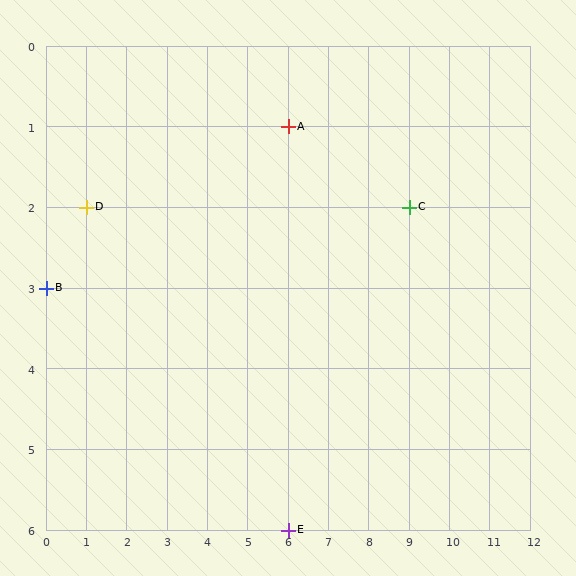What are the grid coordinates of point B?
Point B is at grid coordinates (0, 3).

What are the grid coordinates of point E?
Point E is at grid coordinates (6, 6).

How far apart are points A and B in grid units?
Points A and B are 6 columns and 2 rows apart (about 6.3 grid units diagonally).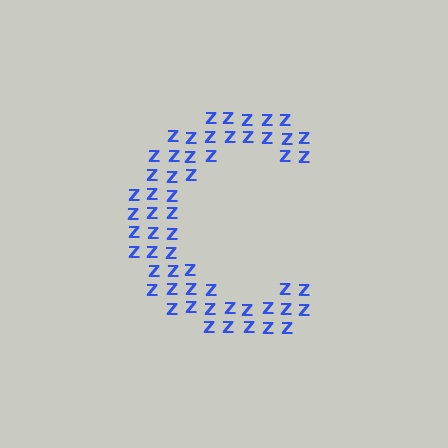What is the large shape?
The large shape is the letter C.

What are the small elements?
The small elements are letter Z's.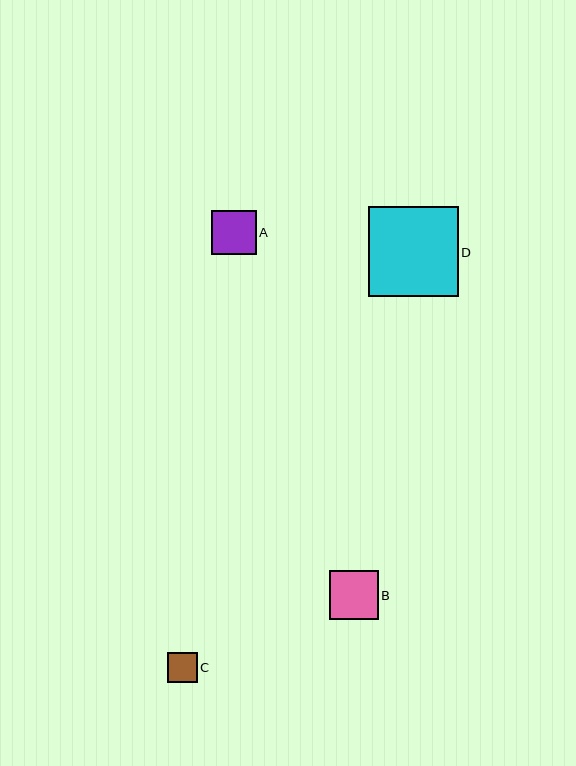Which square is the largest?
Square D is the largest with a size of approximately 89 pixels.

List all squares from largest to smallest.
From largest to smallest: D, B, A, C.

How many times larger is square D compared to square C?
Square D is approximately 3.0 times the size of square C.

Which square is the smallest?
Square C is the smallest with a size of approximately 29 pixels.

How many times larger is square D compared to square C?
Square D is approximately 3.0 times the size of square C.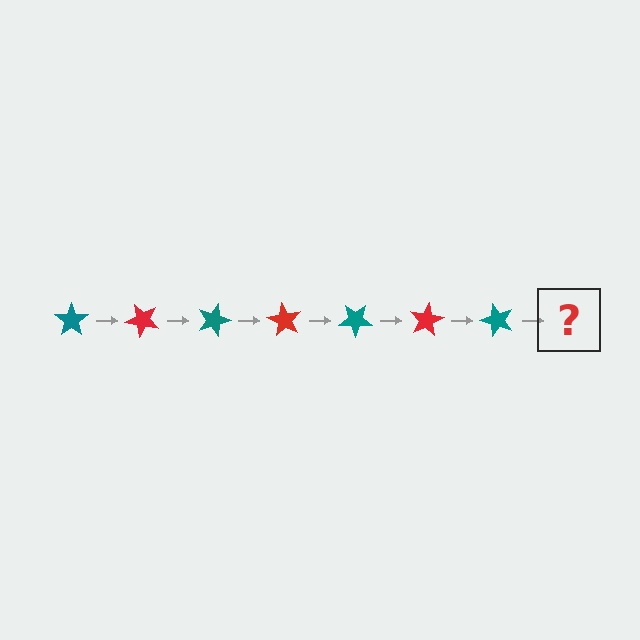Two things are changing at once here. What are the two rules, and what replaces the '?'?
The two rules are that it rotates 45 degrees each step and the color cycles through teal and red. The '?' should be a red star, rotated 315 degrees from the start.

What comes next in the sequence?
The next element should be a red star, rotated 315 degrees from the start.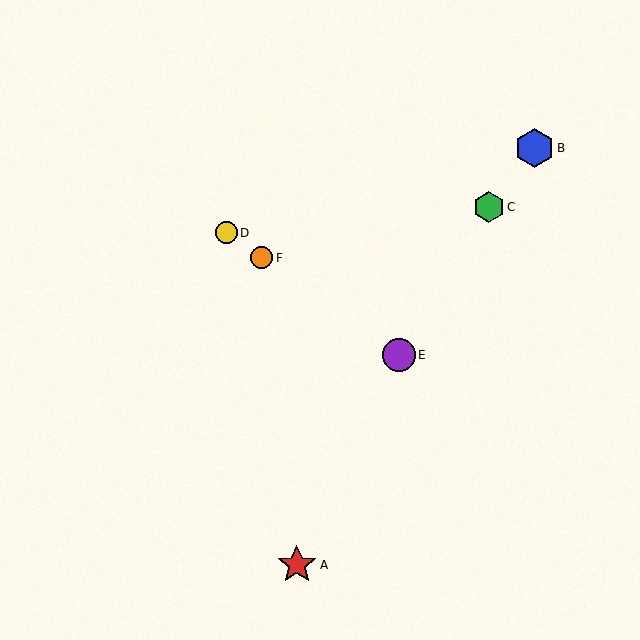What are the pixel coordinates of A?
Object A is at (297, 565).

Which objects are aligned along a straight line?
Objects D, E, F are aligned along a straight line.